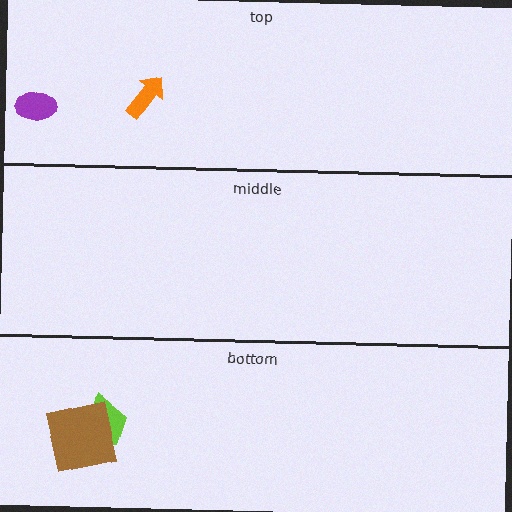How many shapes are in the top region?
2.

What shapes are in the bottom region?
The lime trapezoid, the brown square.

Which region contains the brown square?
The bottom region.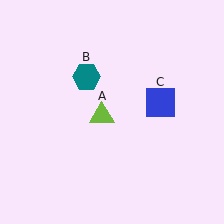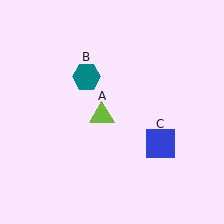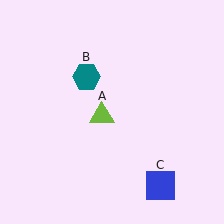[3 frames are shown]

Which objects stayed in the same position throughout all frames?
Lime triangle (object A) and teal hexagon (object B) remained stationary.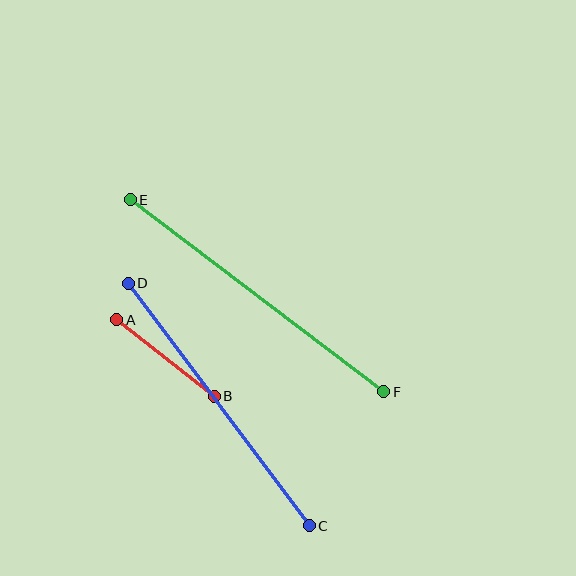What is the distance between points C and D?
The distance is approximately 303 pixels.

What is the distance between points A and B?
The distance is approximately 124 pixels.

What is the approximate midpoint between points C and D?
The midpoint is at approximately (219, 404) pixels.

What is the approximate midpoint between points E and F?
The midpoint is at approximately (257, 296) pixels.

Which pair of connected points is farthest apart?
Points E and F are farthest apart.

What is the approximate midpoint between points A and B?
The midpoint is at approximately (166, 358) pixels.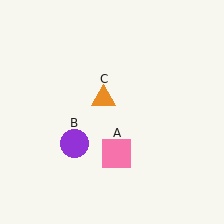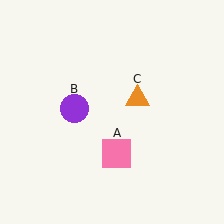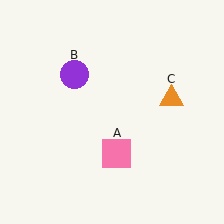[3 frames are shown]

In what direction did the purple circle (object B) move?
The purple circle (object B) moved up.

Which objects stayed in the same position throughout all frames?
Pink square (object A) remained stationary.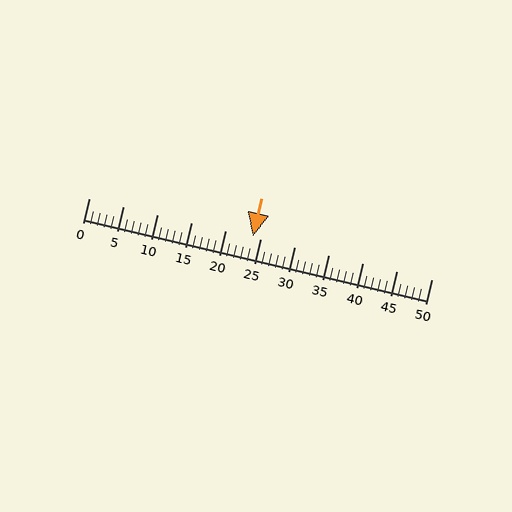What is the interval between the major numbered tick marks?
The major tick marks are spaced 5 units apart.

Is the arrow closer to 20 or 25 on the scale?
The arrow is closer to 25.